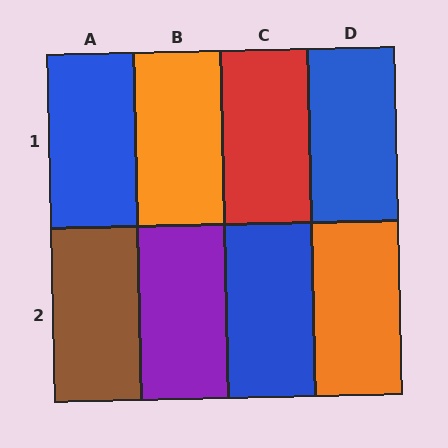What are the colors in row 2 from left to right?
Brown, purple, blue, orange.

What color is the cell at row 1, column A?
Blue.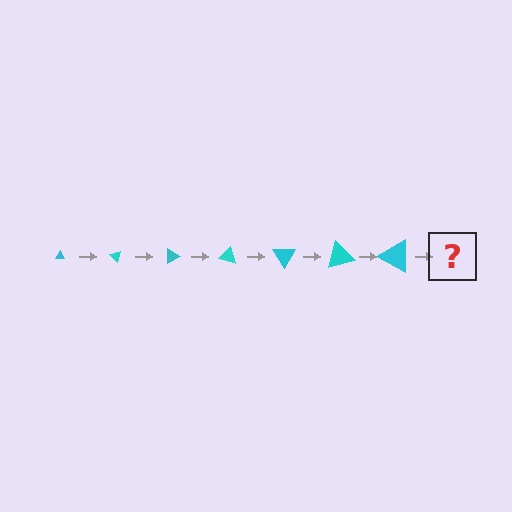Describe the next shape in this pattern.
It should be a triangle, larger than the previous one and rotated 315 degrees from the start.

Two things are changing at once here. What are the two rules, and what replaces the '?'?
The two rules are that the triangle grows larger each step and it rotates 45 degrees each step. The '?' should be a triangle, larger than the previous one and rotated 315 degrees from the start.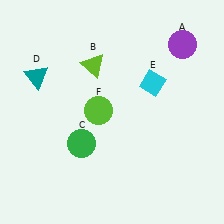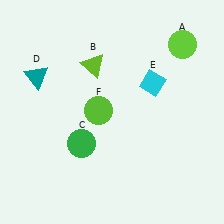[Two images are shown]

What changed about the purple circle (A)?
In Image 1, A is purple. In Image 2, it changed to lime.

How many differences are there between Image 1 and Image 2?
There is 1 difference between the two images.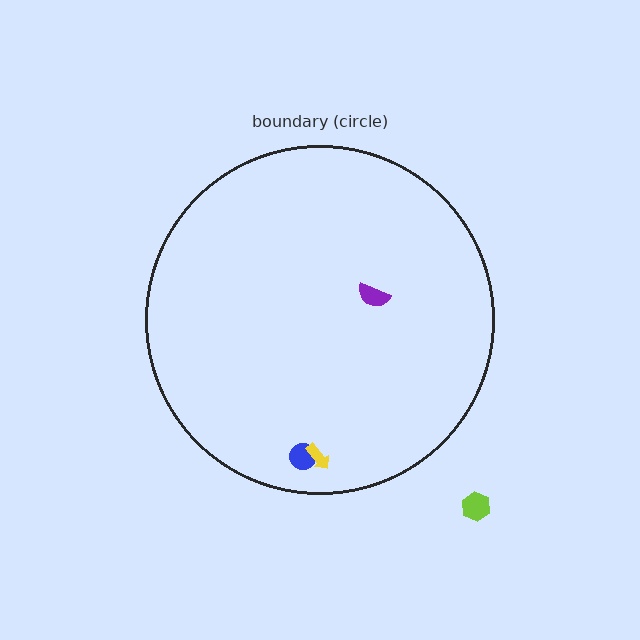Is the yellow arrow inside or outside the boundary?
Inside.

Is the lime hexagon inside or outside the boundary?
Outside.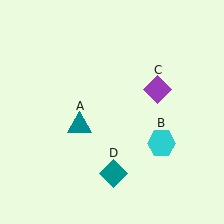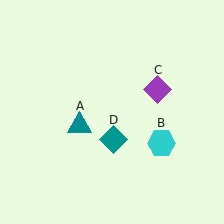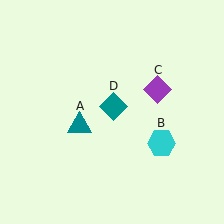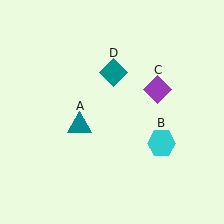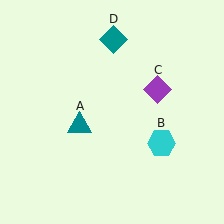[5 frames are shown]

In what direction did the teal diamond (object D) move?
The teal diamond (object D) moved up.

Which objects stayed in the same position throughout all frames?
Teal triangle (object A) and cyan hexagon (object B) and purple diamond (object C) remained stationary.